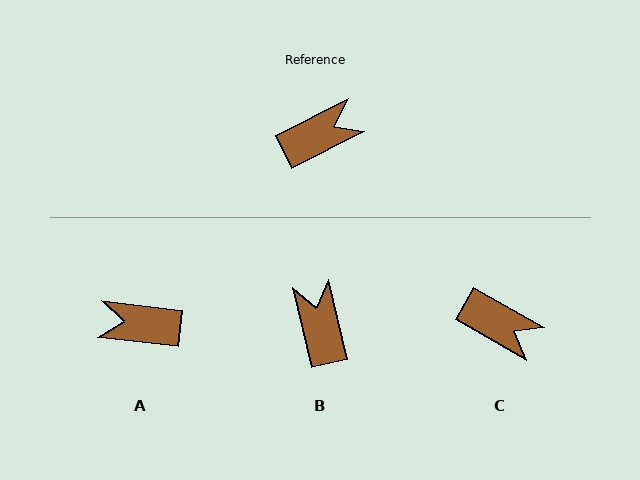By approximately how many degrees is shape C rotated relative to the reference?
Approximately 56 degrees clockwise.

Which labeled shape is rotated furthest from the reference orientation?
A, about 147 degrees away.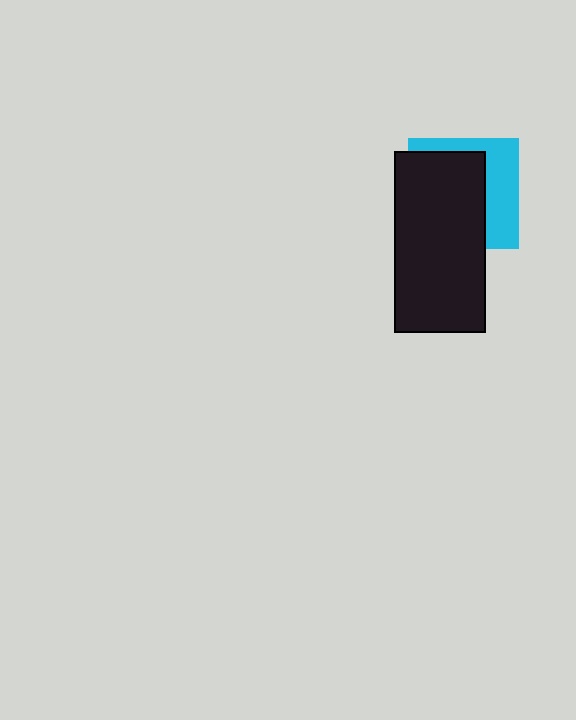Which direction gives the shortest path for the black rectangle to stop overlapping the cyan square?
Moving left gives the shortest separation.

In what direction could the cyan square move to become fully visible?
The cyan square could move right. That would shift it out from behind the black rectangle entirely.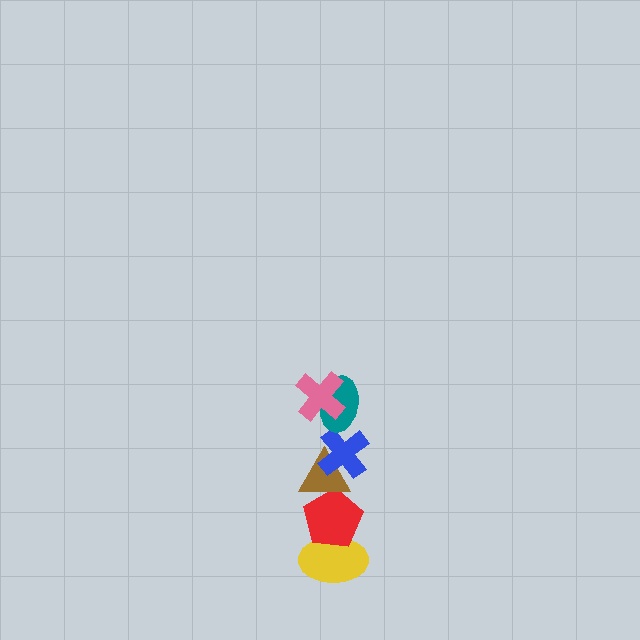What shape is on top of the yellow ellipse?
The red pentagon is on top of the yellow ellipse.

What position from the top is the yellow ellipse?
The yellow ellipse is 6th from the top.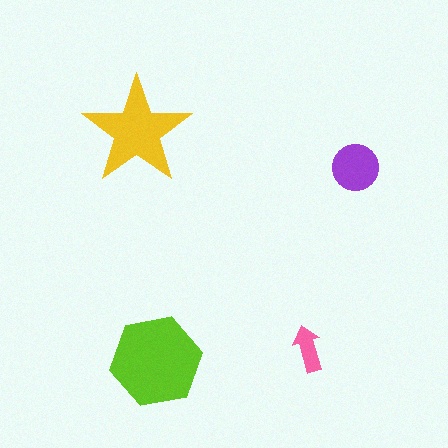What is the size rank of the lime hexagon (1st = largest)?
1st.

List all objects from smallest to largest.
The pink arrow, the purple circle, the yellow star, the lime hexagon.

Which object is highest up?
The yellow star is topmost.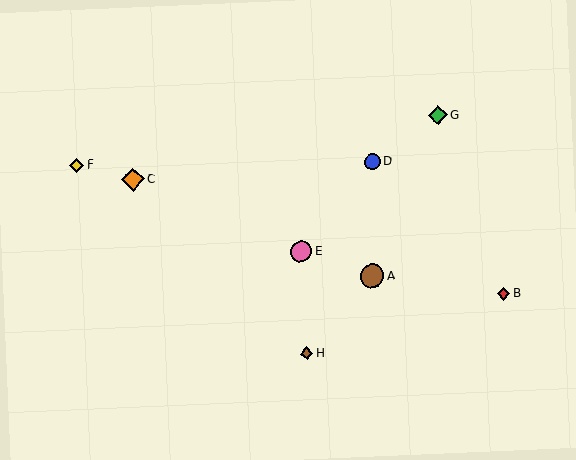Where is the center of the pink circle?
The center of the pink circle is at (301, 252).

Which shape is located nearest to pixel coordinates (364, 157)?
The blue circle (labeled D) at (372, 162) is nearest to that location.